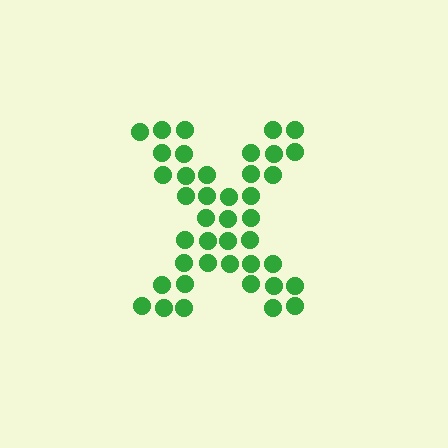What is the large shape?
The large shape is the letter X.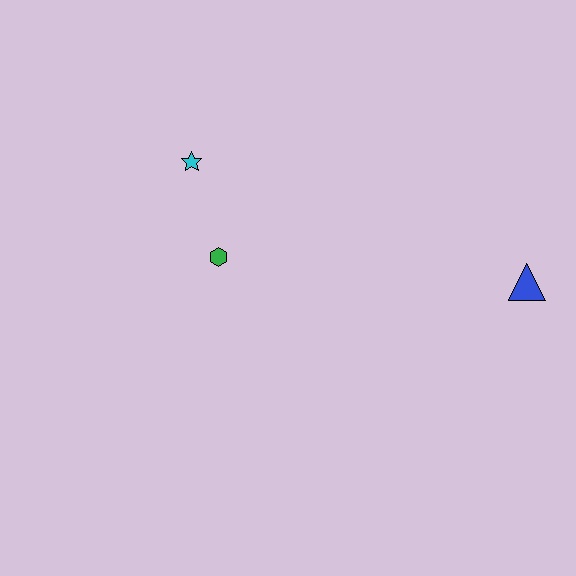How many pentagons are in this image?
There are no pentagons.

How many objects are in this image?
There are 3 objects.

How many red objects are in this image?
There are no red objects.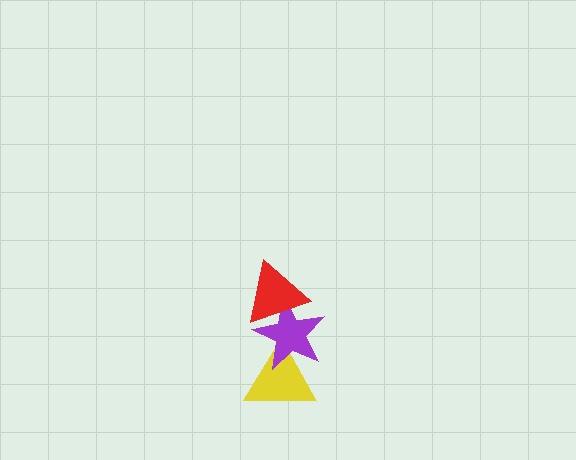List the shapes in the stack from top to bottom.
From top to bottom: the red triangle, the purple star, the yellow triangle.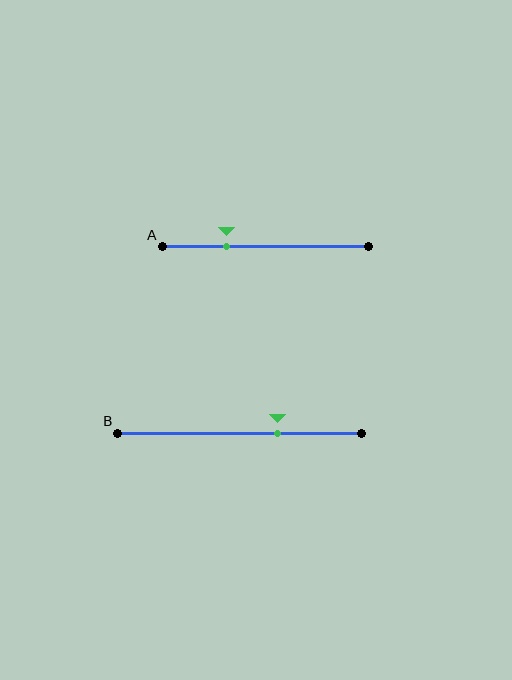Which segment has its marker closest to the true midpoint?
Segment B has its marker closest to the true midpoint.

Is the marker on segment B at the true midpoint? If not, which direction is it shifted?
No, the marker on segment B is shifted to the right by about 16% of the segment length.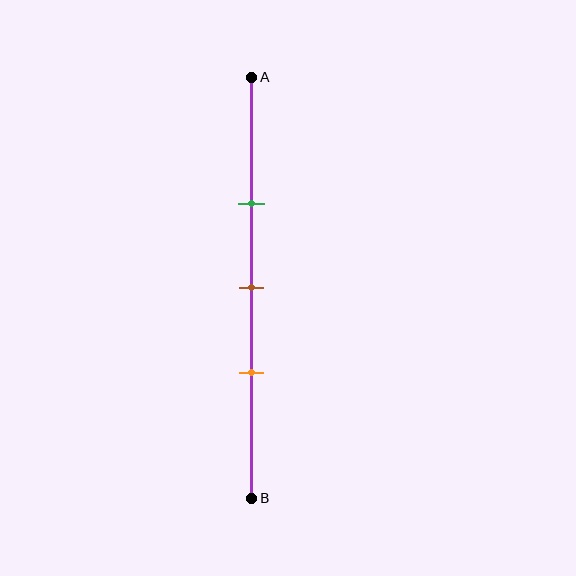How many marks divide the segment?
There are 3 marks dividing the segment.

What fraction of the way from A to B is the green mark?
The green mark is approximately 30% (0.3) of the way from A to B.